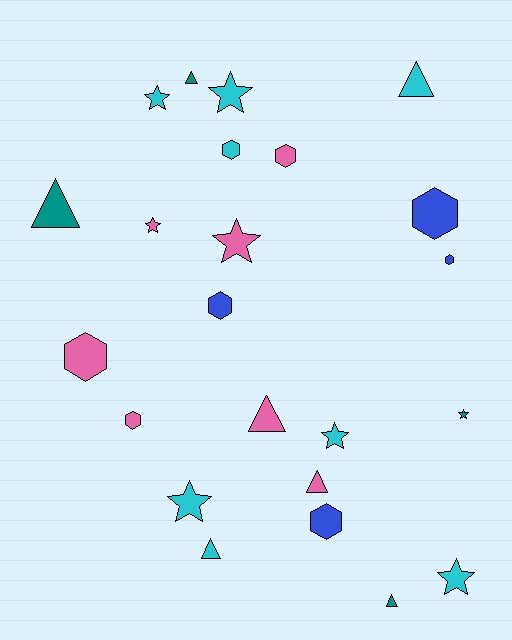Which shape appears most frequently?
Star, with 8 objects.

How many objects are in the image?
There are 23 objects.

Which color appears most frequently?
Cyan, with 8 objects.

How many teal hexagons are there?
There are no teal hexagons.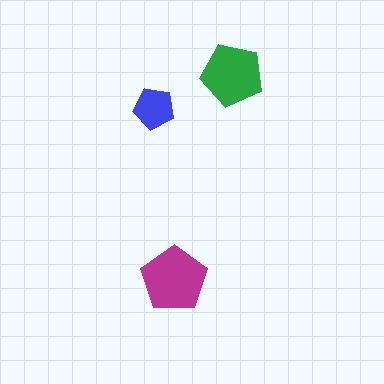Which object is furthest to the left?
The blue pentagon is leftmost.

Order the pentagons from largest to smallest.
the magenta one, the green one, the blue one.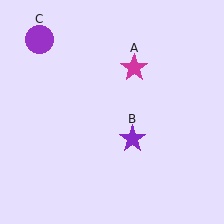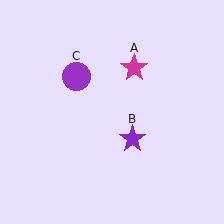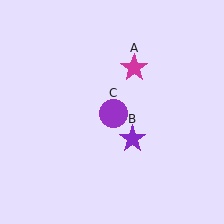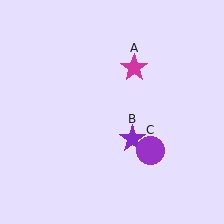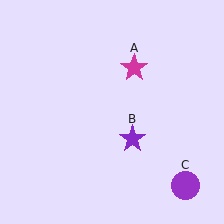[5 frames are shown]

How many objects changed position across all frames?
1 object changed position: purple circle (object C).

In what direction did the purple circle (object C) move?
The purple circle (object C) moved down and to the right.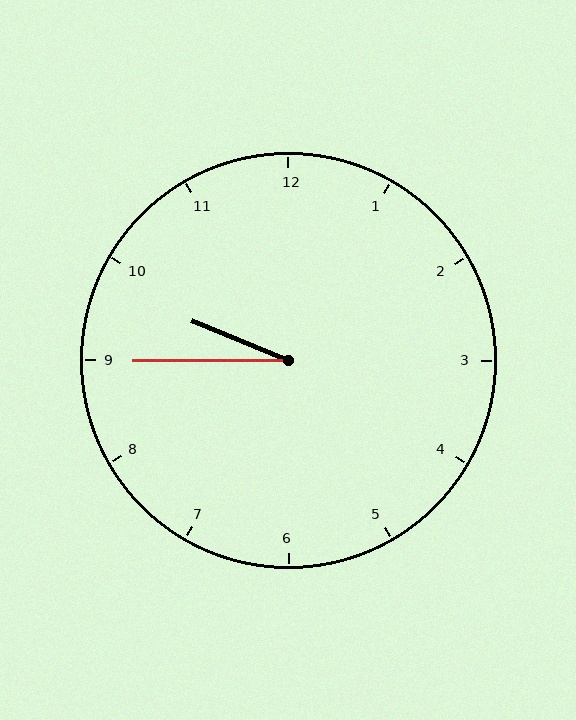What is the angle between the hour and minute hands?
Approximately 22 degrees.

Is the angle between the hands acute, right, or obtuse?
It is acute.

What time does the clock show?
9:45.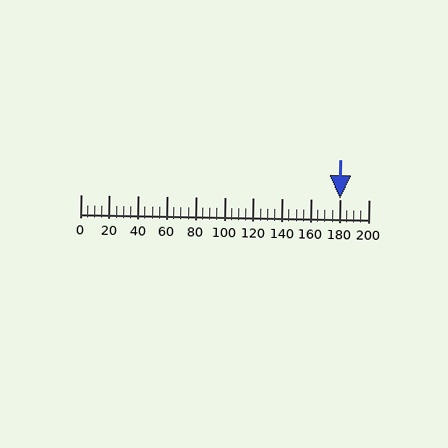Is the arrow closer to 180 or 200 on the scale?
The arrow is closer to 180.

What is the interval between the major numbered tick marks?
The major tick marks are spaced 20 units apart.